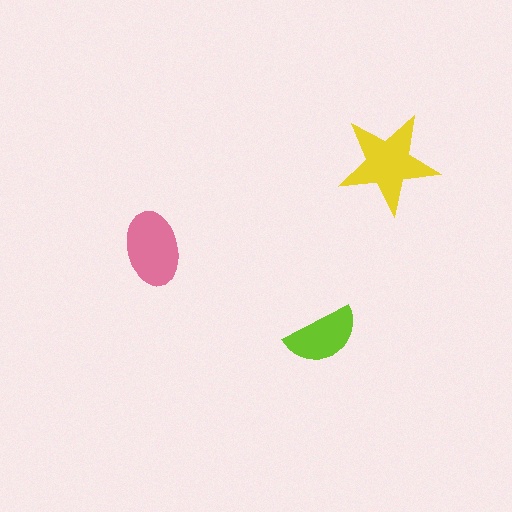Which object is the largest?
The yellow star.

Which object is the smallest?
The lime semicircle.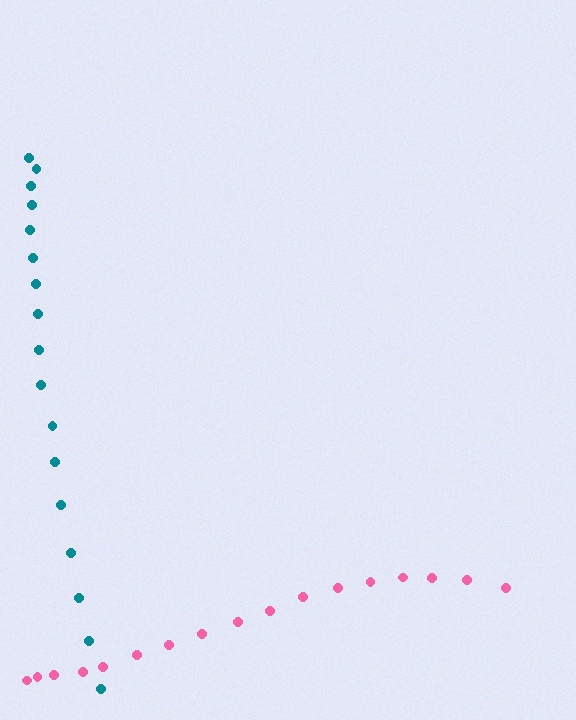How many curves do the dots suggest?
There are 2 distinct paths.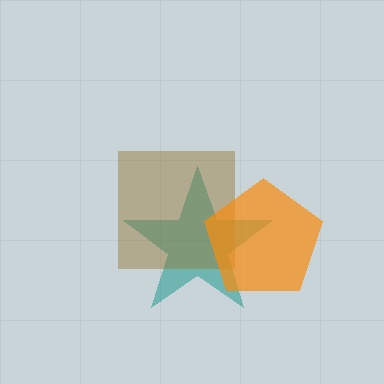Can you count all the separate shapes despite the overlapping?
Yes, there are 3 separate shapes.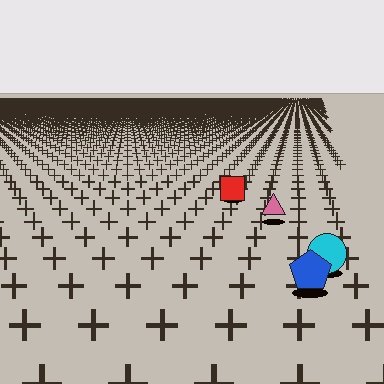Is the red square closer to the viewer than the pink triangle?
No. The pink triangle is closer — you can tell from the texture gradient: the ground texture is coarser near it.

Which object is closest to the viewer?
The blue pentagon is closest. The texture marks near it are larger and more spread out.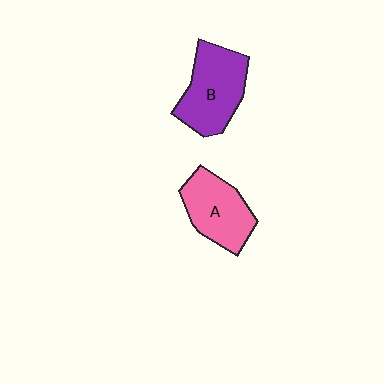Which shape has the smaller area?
Shape A (pink).